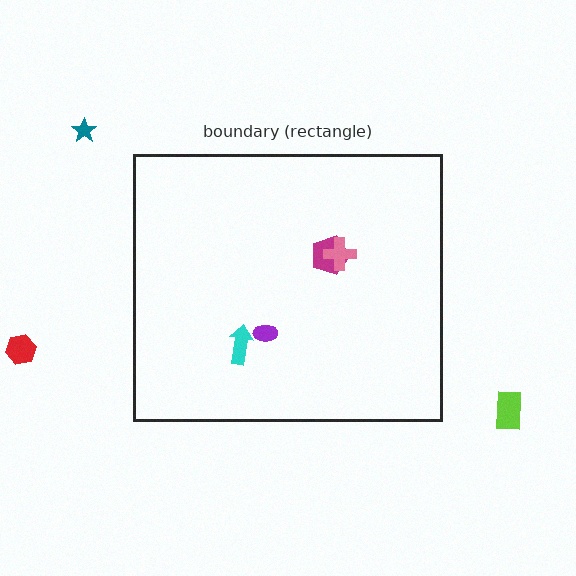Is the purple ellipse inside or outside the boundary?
Inside.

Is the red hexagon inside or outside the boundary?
Outside.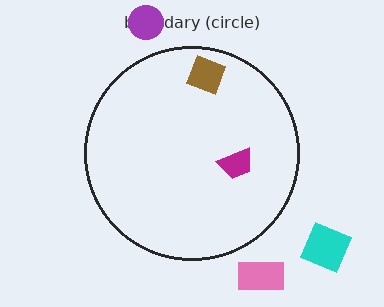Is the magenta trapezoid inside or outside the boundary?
Inside.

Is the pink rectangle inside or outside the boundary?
Outside.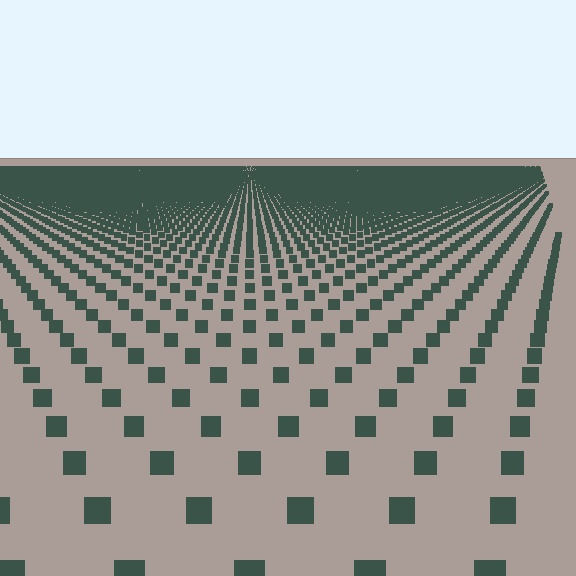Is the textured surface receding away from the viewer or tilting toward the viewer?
The surface is receding away from the viewer. Texture elements get smaller and denser toward the top.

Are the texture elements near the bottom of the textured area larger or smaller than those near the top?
Larger. Near the bottom, elements are closer to the viewer and appear at a bigger on-screen size.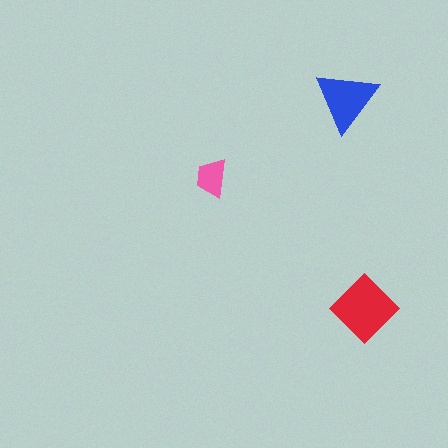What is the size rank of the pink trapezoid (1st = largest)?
3rd.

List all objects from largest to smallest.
The red diamond, the blue triangle, the pink trapezoid.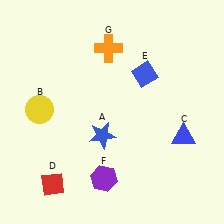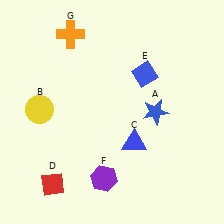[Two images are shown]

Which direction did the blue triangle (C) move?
The blue triangle (C) moved left.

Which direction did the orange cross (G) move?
The orange cross (G) moved left.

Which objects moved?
The objects that moved are: the blue star (A), the blue triangle (C), the orange cross (G).